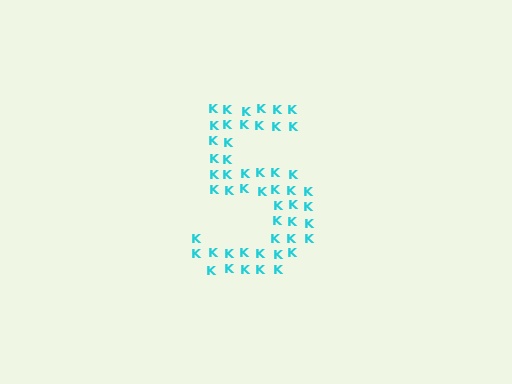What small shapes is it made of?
It is made of small letter K's.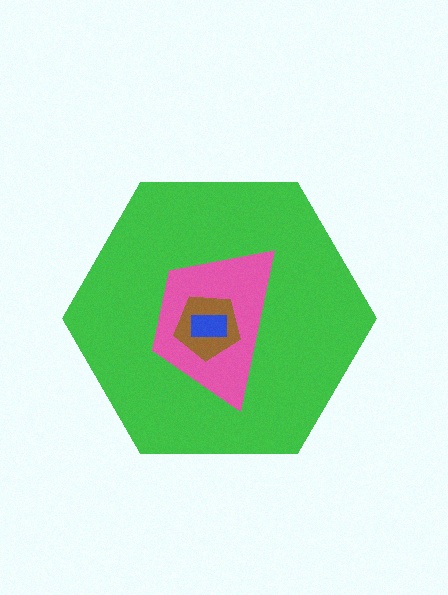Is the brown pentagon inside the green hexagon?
Yes.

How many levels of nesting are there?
4.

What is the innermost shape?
The blue rectangle.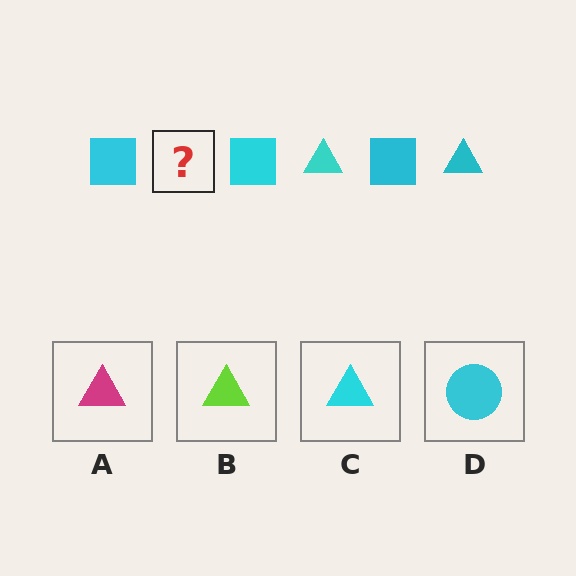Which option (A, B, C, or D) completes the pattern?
C.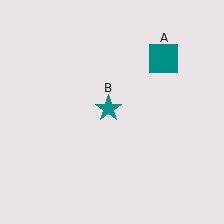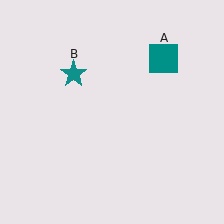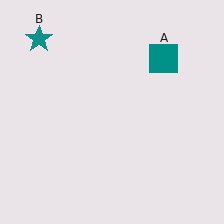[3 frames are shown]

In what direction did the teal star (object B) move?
The teal star (object B) moved up and to the left.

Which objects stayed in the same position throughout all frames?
Teal square (object A) remained stationary.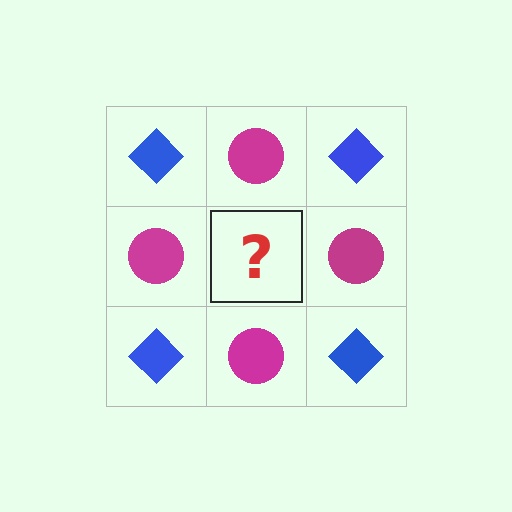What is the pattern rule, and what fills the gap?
The rule is that it alternates blue diamond and magenta circle in a checkerboard pattern. The gap should be filled with a blue diamond.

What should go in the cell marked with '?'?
The missing cell should contain a blue diamond.